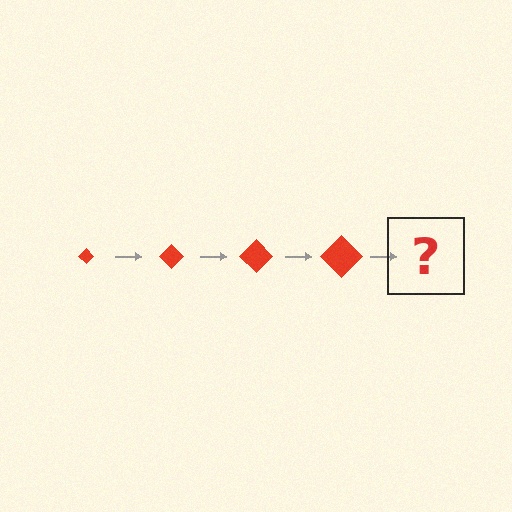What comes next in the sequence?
The next element should be a red diamond, larger than the previous one.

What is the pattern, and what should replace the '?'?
The pattern is that the diamond gets progressively larger each step. The '?' should be a red diamond, larger than the previous one.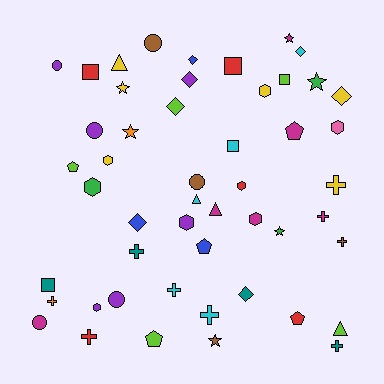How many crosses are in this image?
There are 9 crosses.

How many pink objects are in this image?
There is 1 pink object.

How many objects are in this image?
There are 50 objects.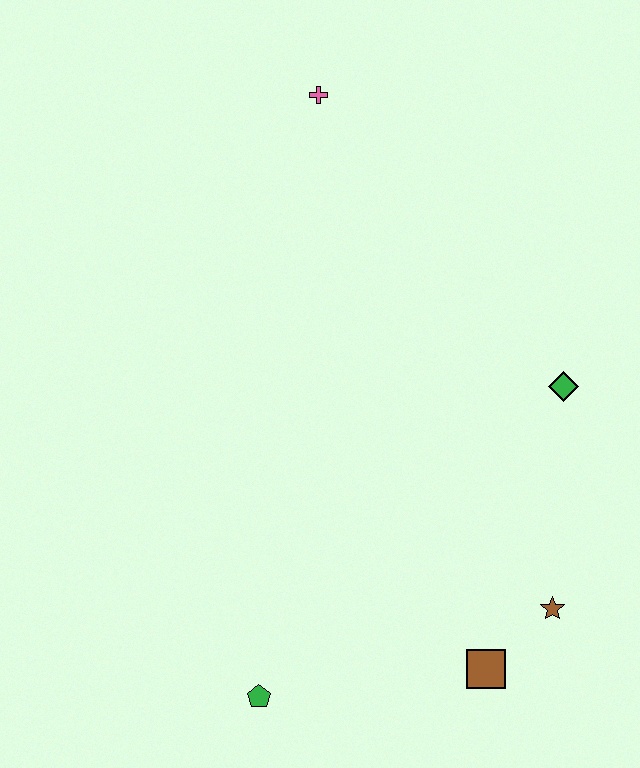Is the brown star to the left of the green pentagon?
No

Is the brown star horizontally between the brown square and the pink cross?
No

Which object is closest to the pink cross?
The green diamond is closest to the pink cross.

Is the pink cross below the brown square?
No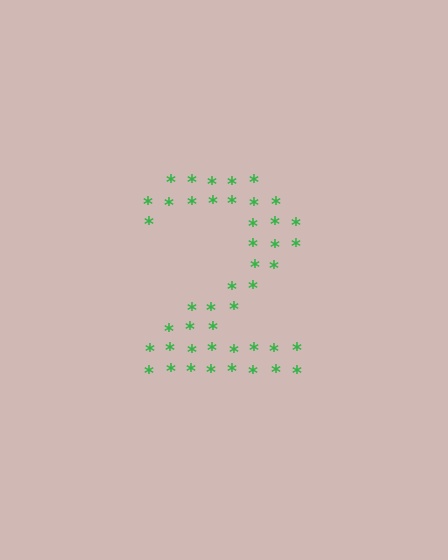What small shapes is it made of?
It is made of small asterisks.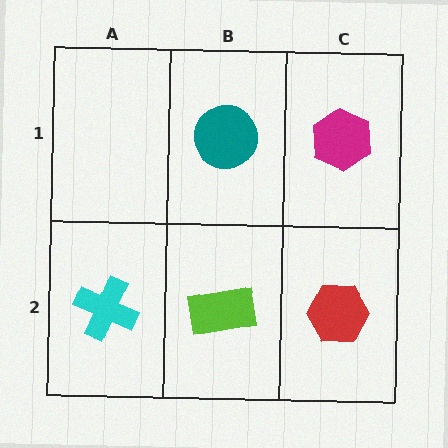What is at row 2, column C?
A red hexagon.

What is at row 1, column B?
A teal circle.